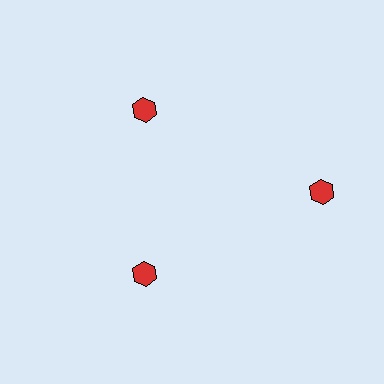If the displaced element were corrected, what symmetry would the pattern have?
It would have 3-fold rotational symmetry — the pattern would map onto itself every 120 degrees.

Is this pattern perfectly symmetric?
No. The 3 red hexagons are arranged in a ring, but one element near the 3 o'clock position is pushed outward from the center, breaking the 3-fold rotational symmetry.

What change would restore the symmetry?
The symmetry would be restored by moving it inward, back onto the ring so that all 3 hexagons sit at equal angles and equal distance from the center.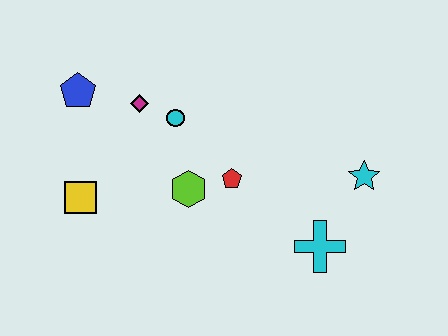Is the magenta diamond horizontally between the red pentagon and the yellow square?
Yes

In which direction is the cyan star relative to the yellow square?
The cyan star is to the right of the yellow square.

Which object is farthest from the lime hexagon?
The cyan star is farthest from the lime hexagon.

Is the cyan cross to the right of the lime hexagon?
Yes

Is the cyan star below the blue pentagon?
Yes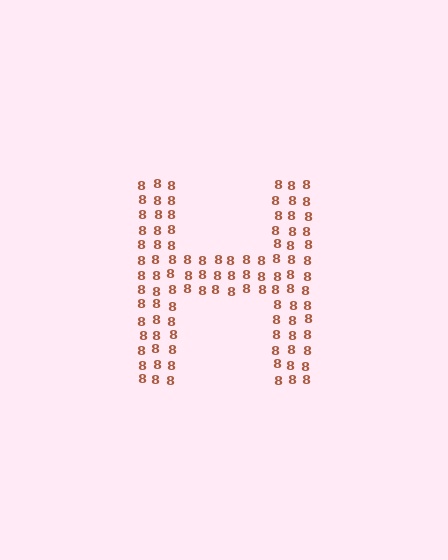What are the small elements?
The small elements are digit 8's.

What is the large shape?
The large shape is the letter H.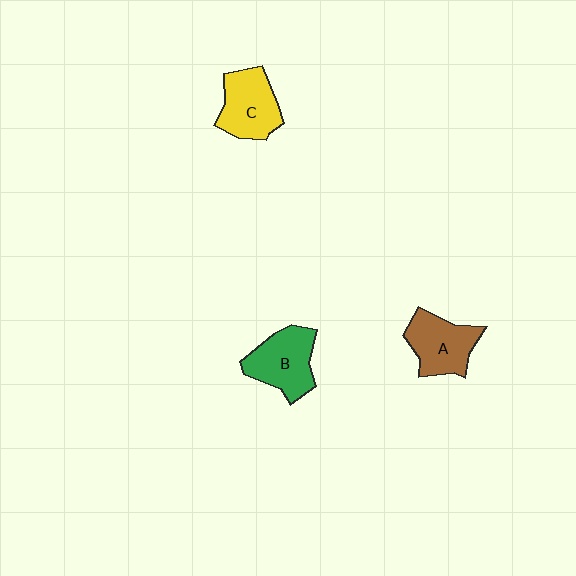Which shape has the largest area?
Shape B (green).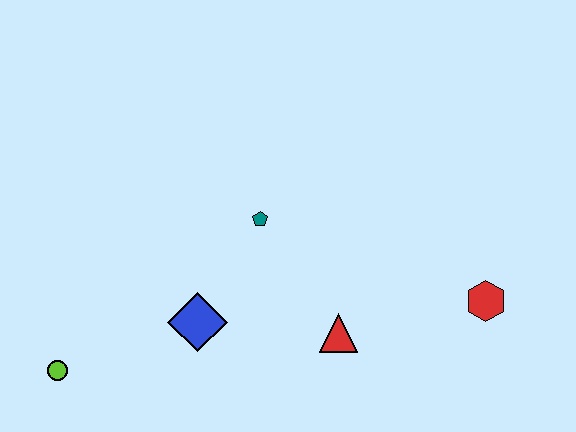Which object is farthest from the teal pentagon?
The lime circle is farthest from the teal pentagon.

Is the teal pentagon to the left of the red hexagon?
Yes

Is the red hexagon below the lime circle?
No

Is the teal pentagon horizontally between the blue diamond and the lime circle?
No